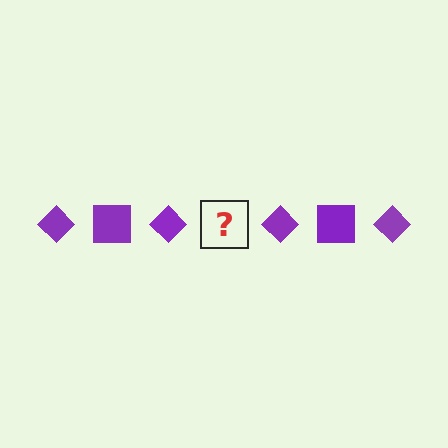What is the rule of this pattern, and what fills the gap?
The rule is that the pattern cycles through diamond, square shapes in purple. The gap should be filled with a purple square.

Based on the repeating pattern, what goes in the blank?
The blank should be a purple square.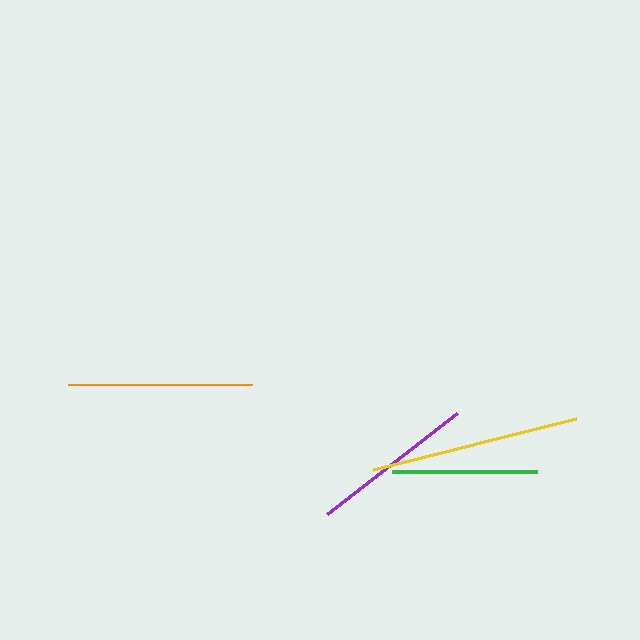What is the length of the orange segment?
The orange segment is approximately 184 pixels long.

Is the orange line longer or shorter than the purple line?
The orange line is longer than the purple line.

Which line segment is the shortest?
The green line is the shortest at approximately 145 pixels.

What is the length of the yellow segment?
The yellow segment is approximately 210 pixels long.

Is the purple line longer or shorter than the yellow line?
The yellow line is longer than the purple line.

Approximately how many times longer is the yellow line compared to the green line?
The yellow line is approximately 1.4 times the length of the green line.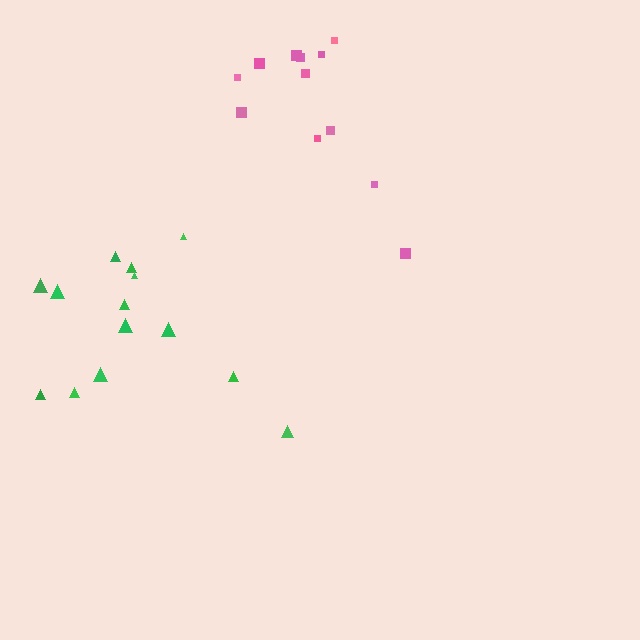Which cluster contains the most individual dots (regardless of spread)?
Green (14).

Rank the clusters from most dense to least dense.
pink, green.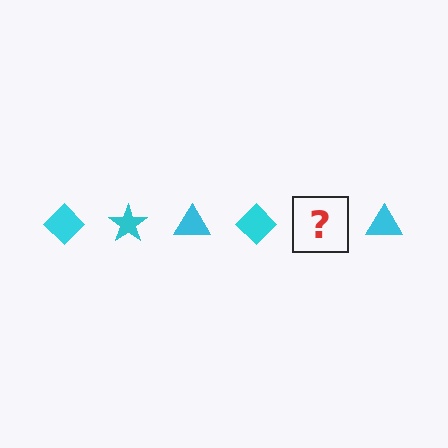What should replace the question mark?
The question mark should be replaced with a cyan star.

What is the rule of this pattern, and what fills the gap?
The rule is that the pattern cycles through diamond, star, triangle shapes in cyan. The gap should be filled with a cyan star.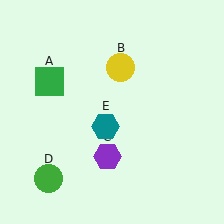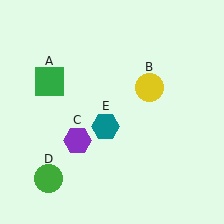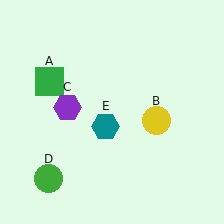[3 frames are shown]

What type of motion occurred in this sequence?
The yellow circle (object B), purple hexagon (object C) rotated clockwise around the center of the scene.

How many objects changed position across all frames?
2 objects changed position: yellow circle (object B), purple hexagon (object C).